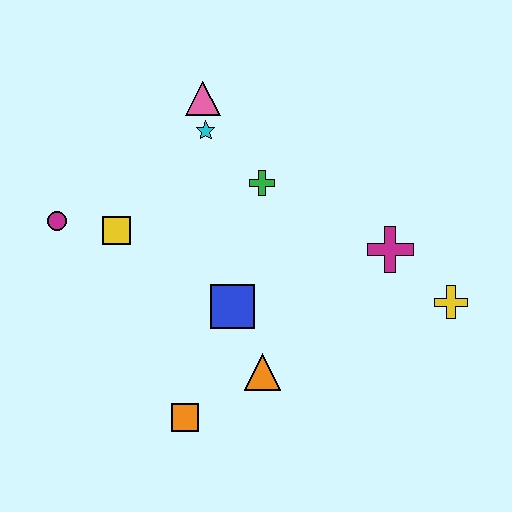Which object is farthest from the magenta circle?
The yellow cross is farthest from the magenta circle.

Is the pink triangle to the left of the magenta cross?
Yes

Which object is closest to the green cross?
The cyan star is closest to the green cross.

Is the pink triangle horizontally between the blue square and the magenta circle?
Yes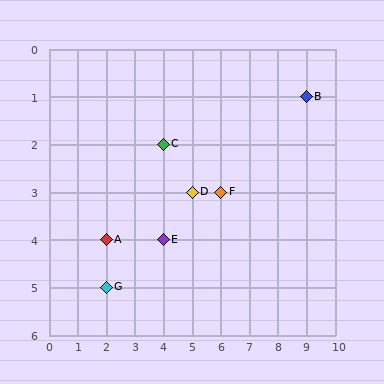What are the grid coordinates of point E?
Point E is at grid coordinates (4, 4).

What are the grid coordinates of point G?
Point G is at grid coordinates (2, 5).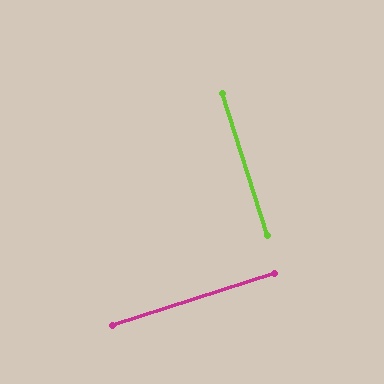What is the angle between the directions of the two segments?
Approximately 90 degrees.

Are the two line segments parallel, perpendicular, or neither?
Perpendicular — they meet at approximately 90°.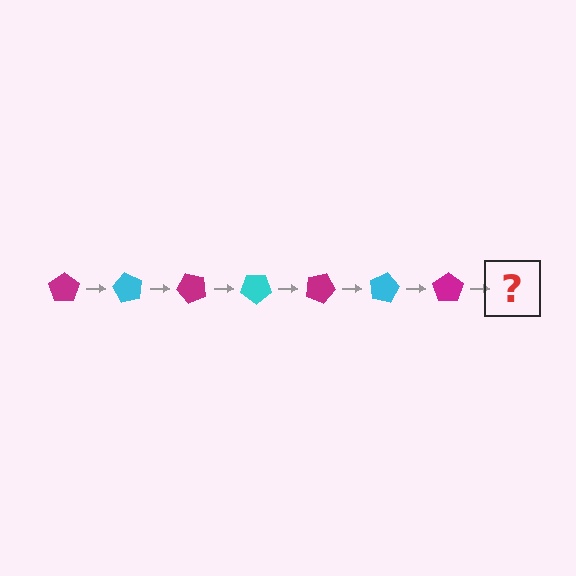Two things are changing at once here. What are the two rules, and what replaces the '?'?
The two rules are that it rotates 60 degrees each step and the color cycles through magenta and cyan. The '?' should be a cyan pentagon, rotated 420 degrees from the start.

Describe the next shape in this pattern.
It should be a cyan pentagon, rotated 420 degrees from the start.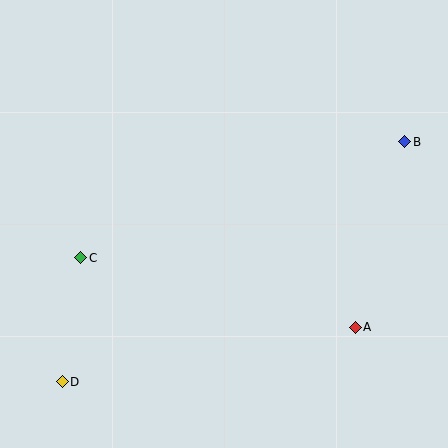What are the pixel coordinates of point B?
Point B is at (405, 142).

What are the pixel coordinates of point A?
Point A is at (355, 327).